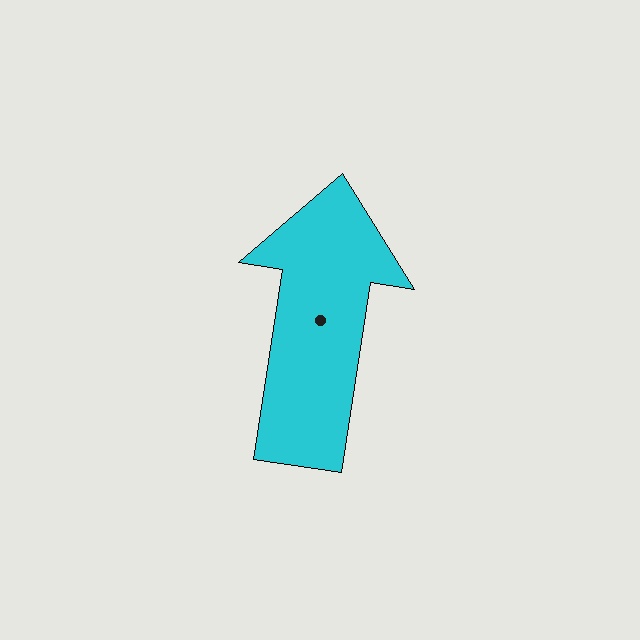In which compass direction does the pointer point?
North.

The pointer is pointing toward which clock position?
Roughly 12 o'clock.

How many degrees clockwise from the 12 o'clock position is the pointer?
Approximately 9 degrees.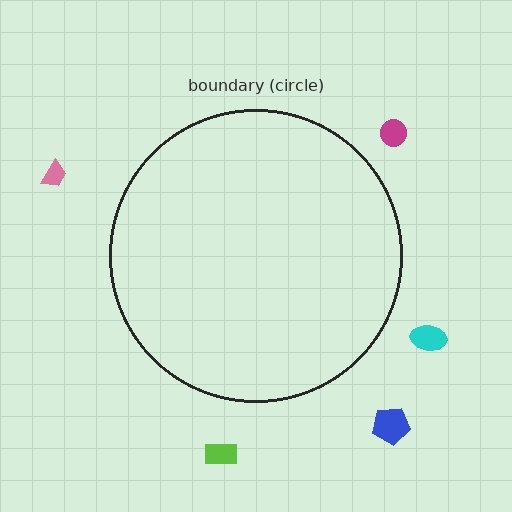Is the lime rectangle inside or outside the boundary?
Outside.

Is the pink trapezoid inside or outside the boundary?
Outside.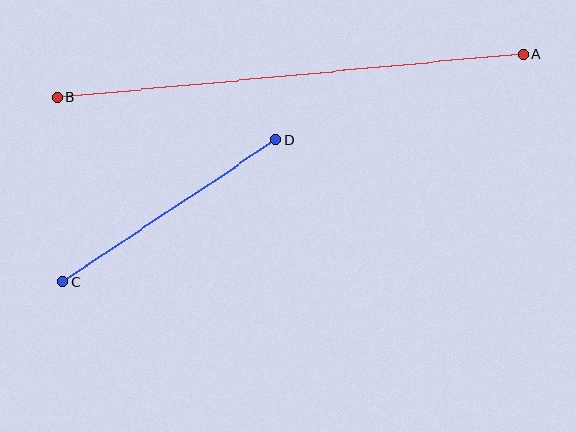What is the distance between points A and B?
The distance is approximately 468 pixels.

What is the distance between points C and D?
The distance is approximately 257 pixels.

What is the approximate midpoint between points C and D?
The midpoint is at approximately (169, 211) pixels.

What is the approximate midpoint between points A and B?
The midpoint is at approximately (290, 76) pixels.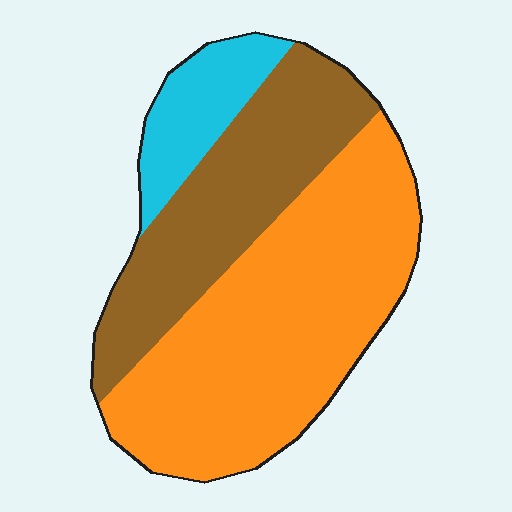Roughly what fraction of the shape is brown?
Brown covers around 30% of the shape.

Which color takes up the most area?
Orange, at roughly 55%.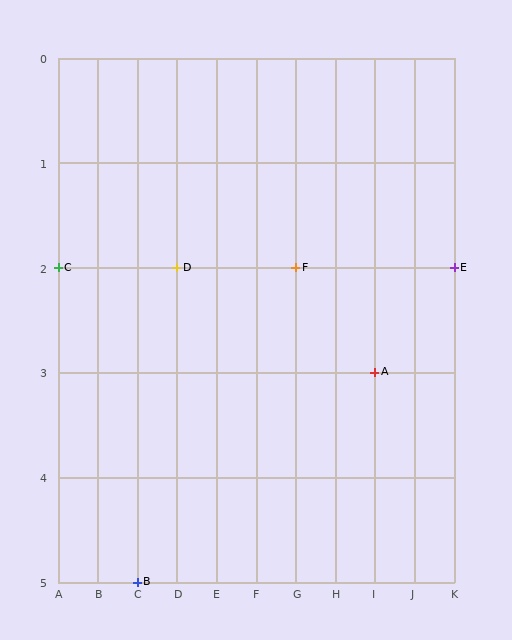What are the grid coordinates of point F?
Point F is at grid coordinates (G, 2).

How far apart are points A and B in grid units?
Points A and B are 6 columns and 2 rows apart (about 6.3 grid units diagonally).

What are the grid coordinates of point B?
Point B is at grid coordinates (C, 5).